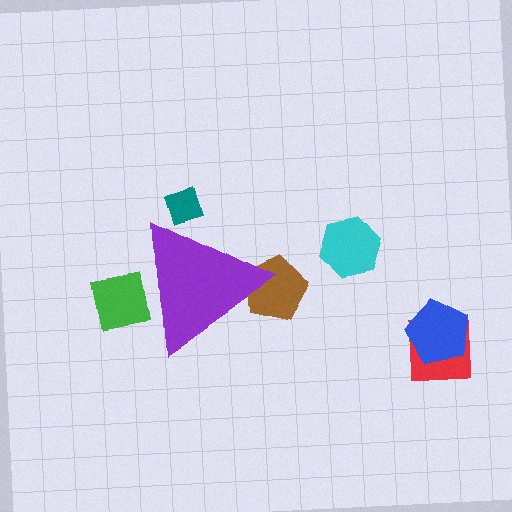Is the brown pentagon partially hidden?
Yes, the brown pentagon is partially hidden behind the purple triangle.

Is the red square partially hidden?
No, the red square is fully visible.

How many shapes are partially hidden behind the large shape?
3 shapes are partially hidden.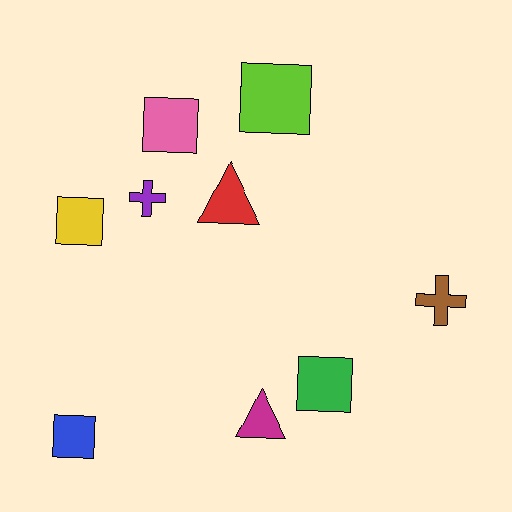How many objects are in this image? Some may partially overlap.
There are 9 objects.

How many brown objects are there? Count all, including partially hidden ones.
There is 1 brown object.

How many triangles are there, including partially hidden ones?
There are 2 triangles.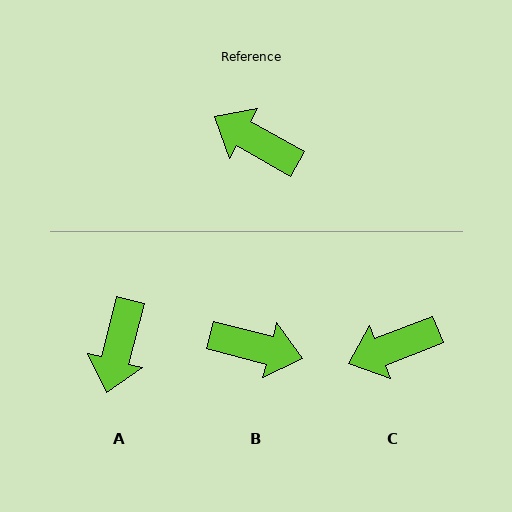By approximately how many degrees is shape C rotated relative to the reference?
Approximately 51 degrees counter-clockwise.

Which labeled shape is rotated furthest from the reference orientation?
B, about 164 degrees away.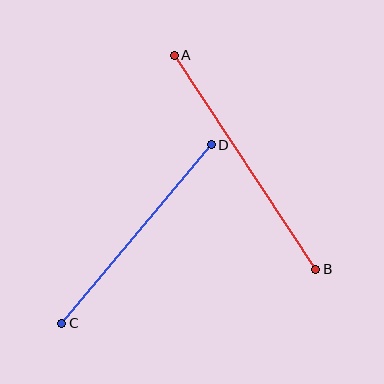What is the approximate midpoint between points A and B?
The midpoint is at approximately (245, 162) pixels.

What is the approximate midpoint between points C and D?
The midpoint is at approximately (136, 234) pixels.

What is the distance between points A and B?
The distance is approximately 256 pixels.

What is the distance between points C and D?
The distance is approximately 233 pixels.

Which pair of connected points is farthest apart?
Points A and B are farthest apart.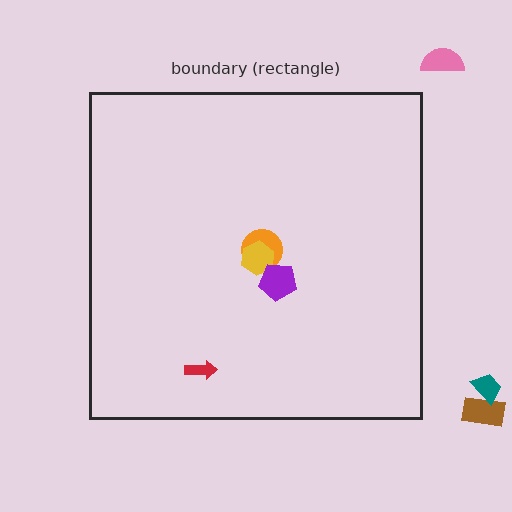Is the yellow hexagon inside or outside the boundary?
Inside.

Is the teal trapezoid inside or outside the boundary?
Outside.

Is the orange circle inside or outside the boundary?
Inside.